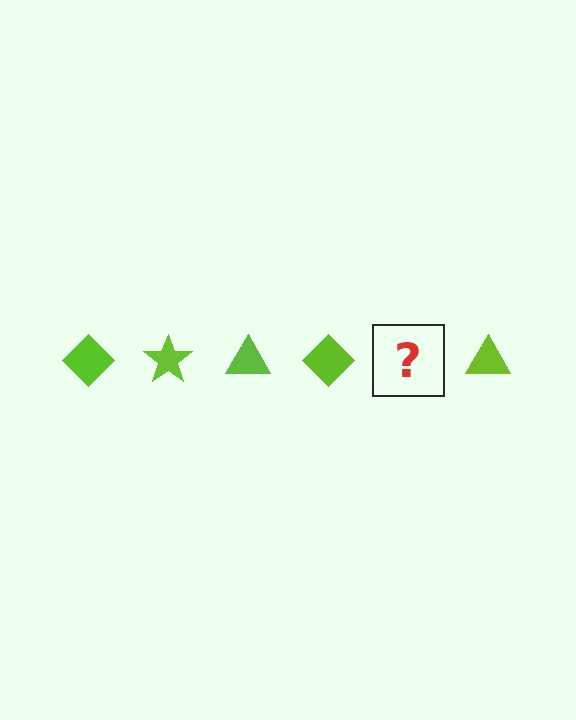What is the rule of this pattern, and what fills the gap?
The rule is that the pattern cycles through diamond, star, triangle shapes in lime. The gap should be filled with a lime star.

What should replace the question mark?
The question mark should be replaced with a lime star.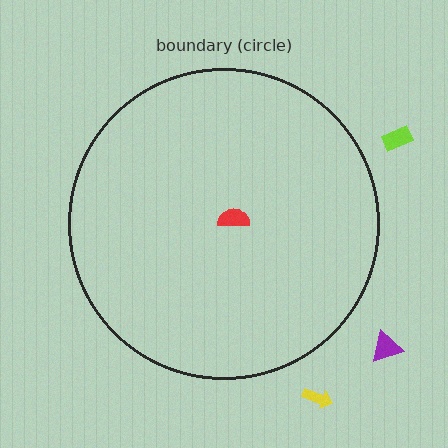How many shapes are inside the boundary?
1 inside, 3 outside.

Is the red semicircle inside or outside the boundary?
Inside.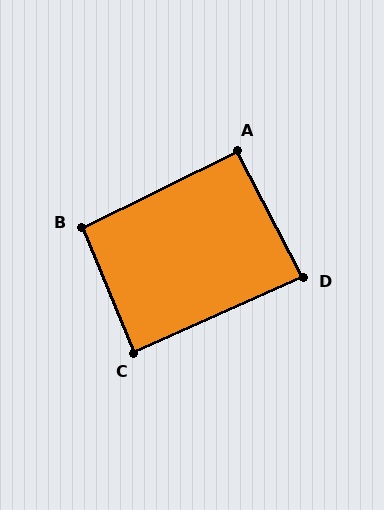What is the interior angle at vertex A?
Approximately 91 degrees (approximately right).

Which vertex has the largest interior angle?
B, at approximately 93 degrees.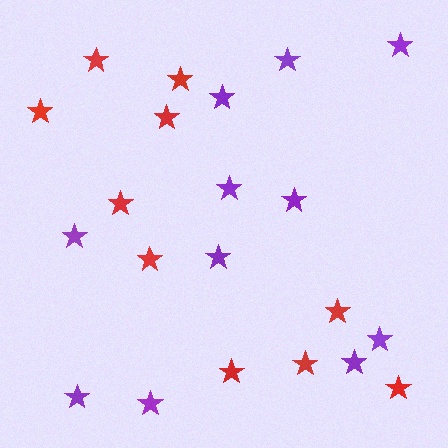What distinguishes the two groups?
There are 2 groups: one group of red stars (10) and one group of purple stars (11).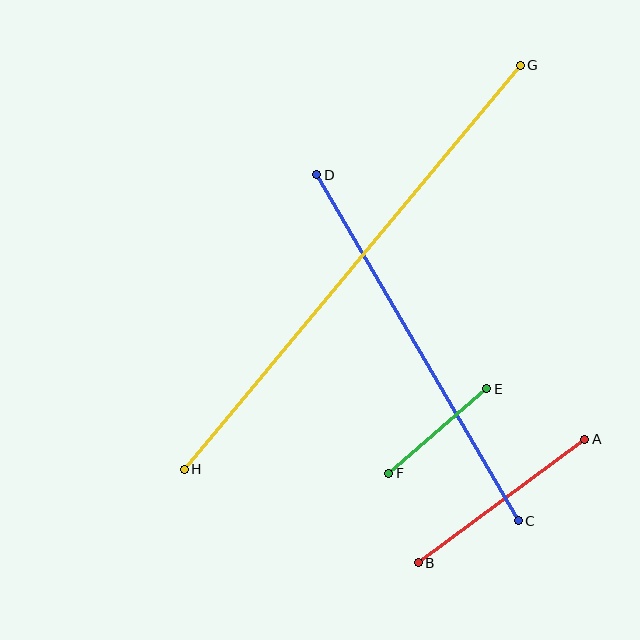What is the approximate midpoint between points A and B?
The midpoint is at approximately (502, 501) pixels.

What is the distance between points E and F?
The distance is approximately 129 pixels.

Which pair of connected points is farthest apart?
Points G and H are farthest apart.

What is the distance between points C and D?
The distance is approximately 401 pixels.